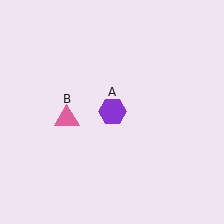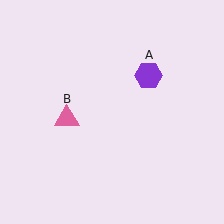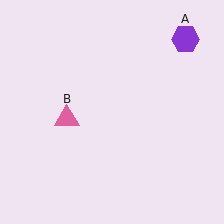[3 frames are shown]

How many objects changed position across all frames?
1 object changed position: purple hexagon (object A).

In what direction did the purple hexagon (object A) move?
The purple hexagon (object A) moved up and to the right.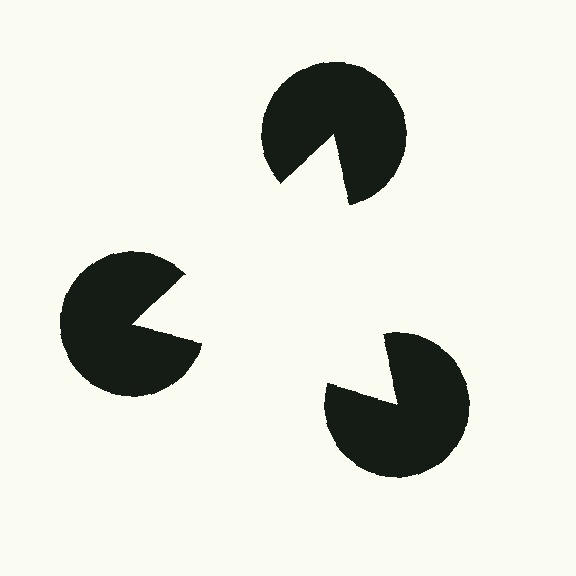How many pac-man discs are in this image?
There are 3 — one at each vertex of the illusory triangle.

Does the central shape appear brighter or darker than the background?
It typically appears slightly brighter than the background, even though no actual brightness change is drawn.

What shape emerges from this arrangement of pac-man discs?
An illusory triangle — its edges are inferred from the aligned wedge cuts in the pac-man discs, not physically drawn.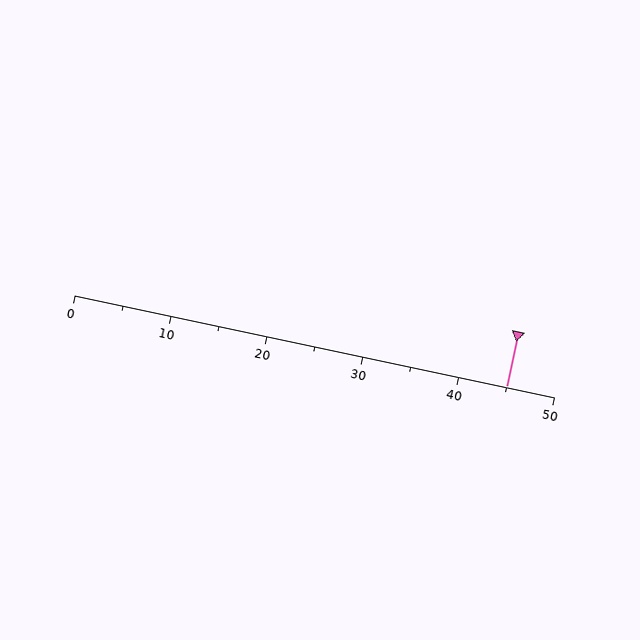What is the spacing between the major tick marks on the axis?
The major ticks are spaced 10 apart.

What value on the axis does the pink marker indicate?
The marker indicates approximately 45.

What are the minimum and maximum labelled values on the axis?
The axis runs from 0 to 50.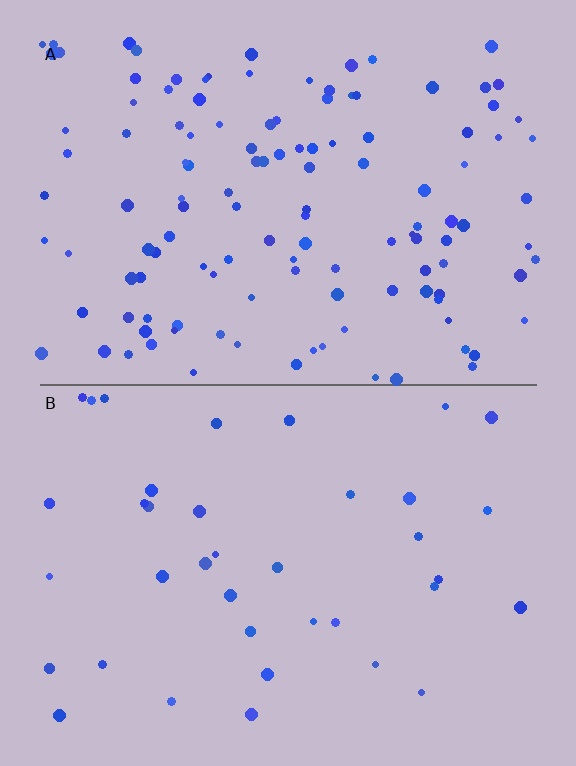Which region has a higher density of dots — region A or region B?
A (the top).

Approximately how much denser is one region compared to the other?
Approximately 3.2× — region A over region B.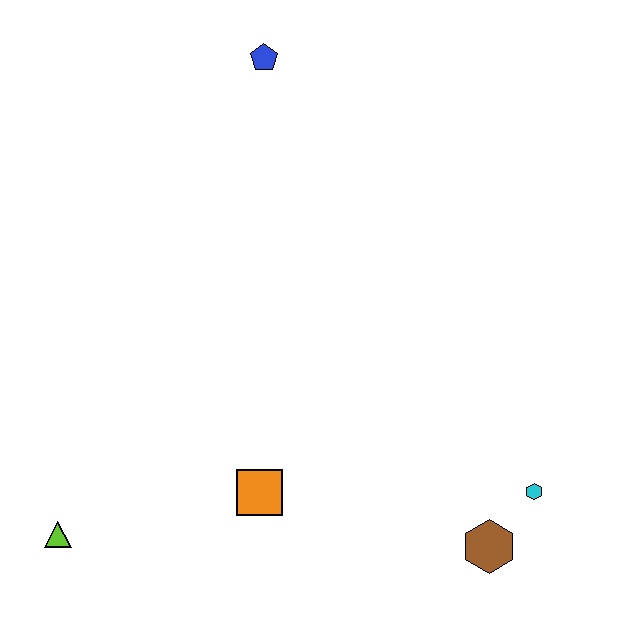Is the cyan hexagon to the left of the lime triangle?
No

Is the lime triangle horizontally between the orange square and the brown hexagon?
No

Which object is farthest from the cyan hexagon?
The blue pentagon is farthest from the cyan hexagon.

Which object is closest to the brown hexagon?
The cyan hexagon is closest to the brown hexagon.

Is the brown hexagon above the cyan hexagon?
No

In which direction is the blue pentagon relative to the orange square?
The blue pentagon is above the orange square.